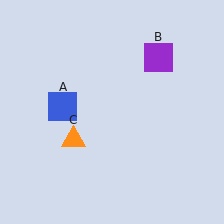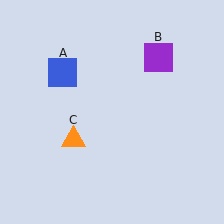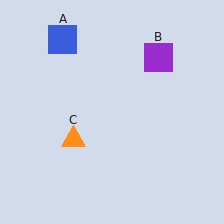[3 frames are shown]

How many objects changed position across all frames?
1 object changed position: blue square (object A).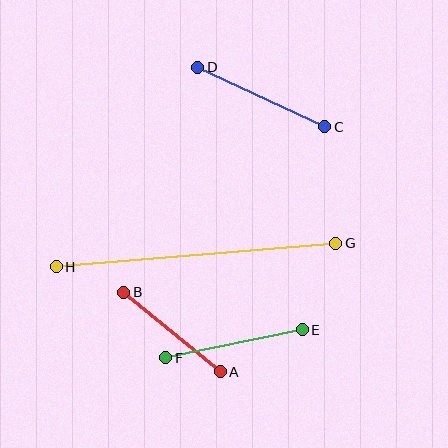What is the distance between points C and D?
The distance is approximately 140 pixels.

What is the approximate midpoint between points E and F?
The midpoint is at approximately (234, 344) pixels.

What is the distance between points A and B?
The distance is approximately 125 pixels.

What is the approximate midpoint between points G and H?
The midpoint is at approximately (196, 255) pixels.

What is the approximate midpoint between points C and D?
The midpoint is at approximately (261, 97) pixels.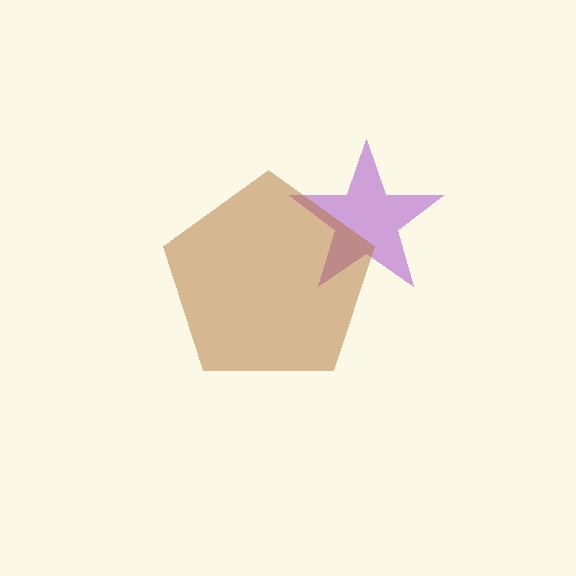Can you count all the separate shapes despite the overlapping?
Yes, there are 2 separate shapes.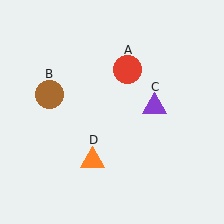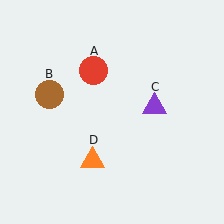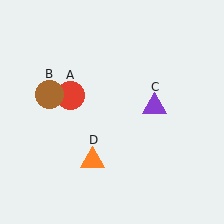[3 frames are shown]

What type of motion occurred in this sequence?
The red circle (object A) rotated counterclockwise around the center of the scene.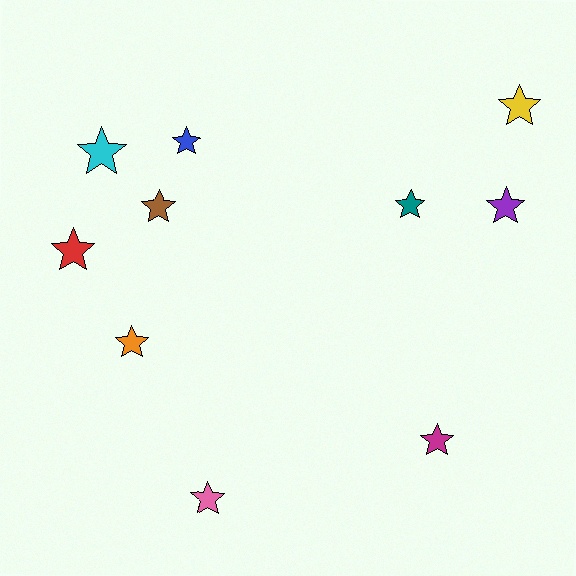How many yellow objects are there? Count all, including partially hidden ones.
There is 1 yellow object.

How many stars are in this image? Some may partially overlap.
There are 10 stars.